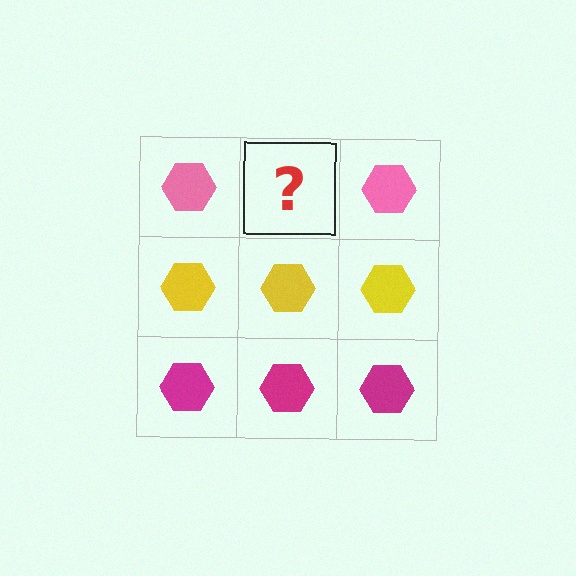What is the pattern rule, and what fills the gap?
The rule is that each row has a consistent color. The gap should be filled with a pink hexagon.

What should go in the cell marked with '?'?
The missing cell should contain a pink hexagon.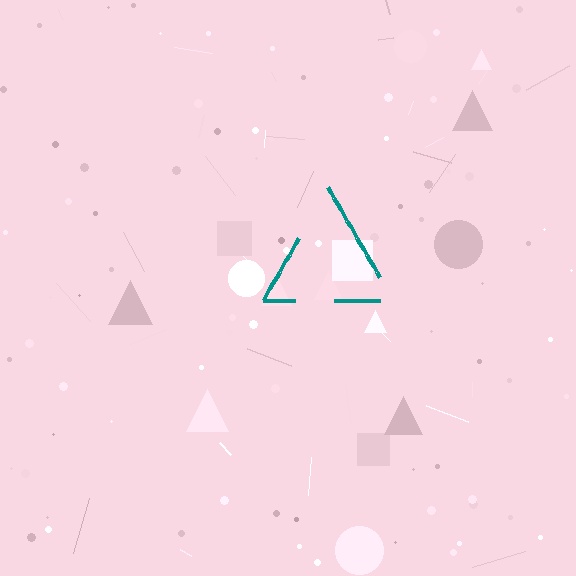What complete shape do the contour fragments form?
The contour fragments form a triangle.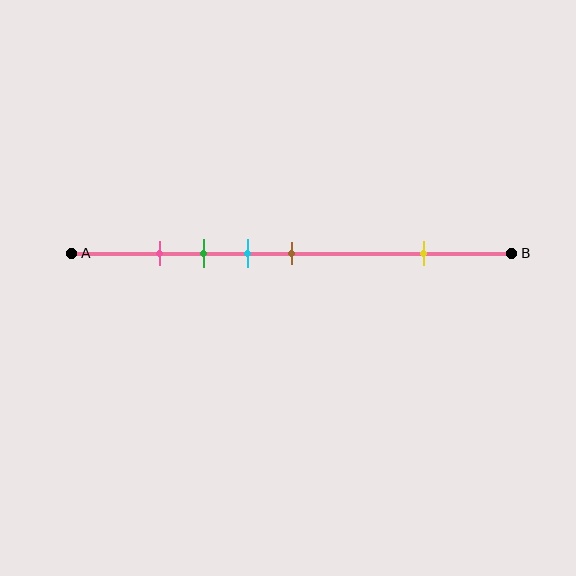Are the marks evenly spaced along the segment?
No, the marks are not evenly spaced.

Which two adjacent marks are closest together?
The pink and green marks are the closest adjacent pair.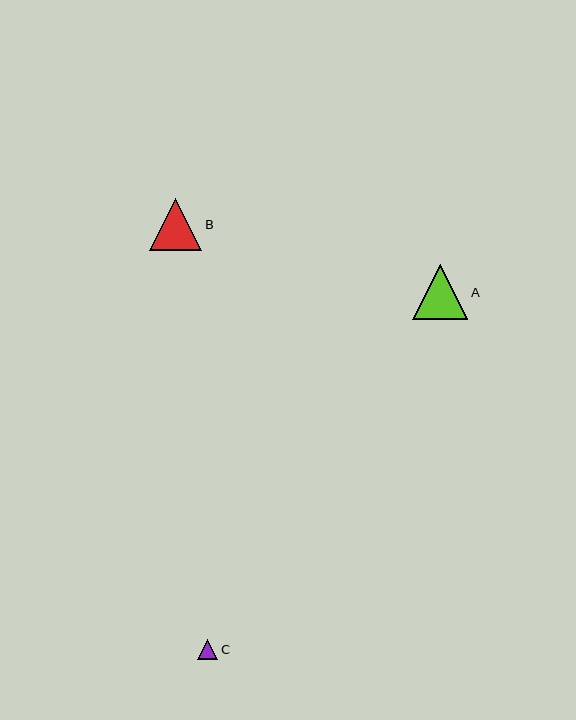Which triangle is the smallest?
Triangle C is the smallest with a size of approximately 20 pixels.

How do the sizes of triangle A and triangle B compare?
Triangle A and triangle B are approximately the same size.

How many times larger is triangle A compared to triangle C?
Triangle A is approximately 2.7 times the size of triangle C.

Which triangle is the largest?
Triangle A is the largest with a size of approximately 55 pixels.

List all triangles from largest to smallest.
From largest to smallest: A, B, C.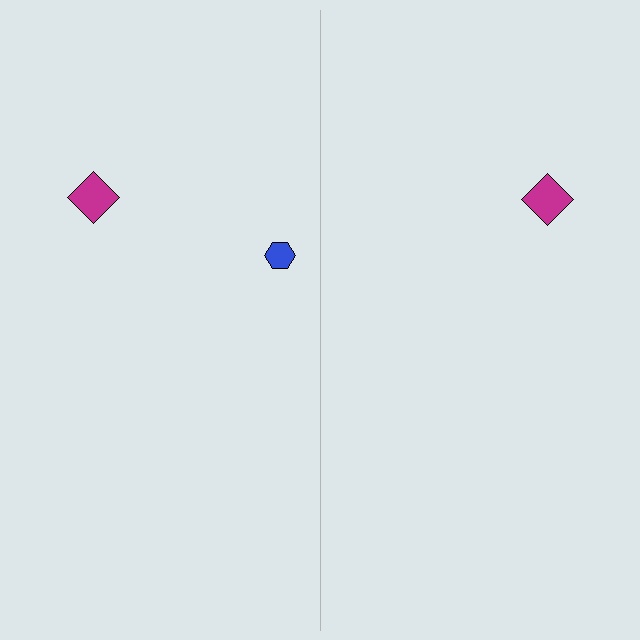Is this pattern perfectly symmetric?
No, the pattern is not perfectly symmetric. A blue hexagon is missing from the right side.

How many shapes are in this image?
There are 3 shapes in this image.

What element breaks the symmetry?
A blue hexagon is missing from the right side.